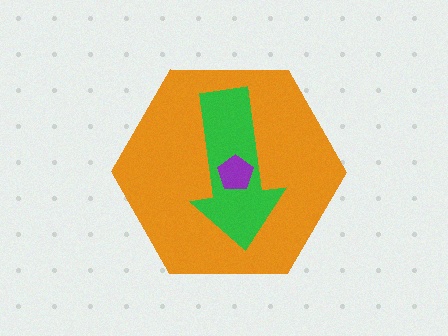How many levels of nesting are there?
3.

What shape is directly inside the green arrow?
The purple pentagon.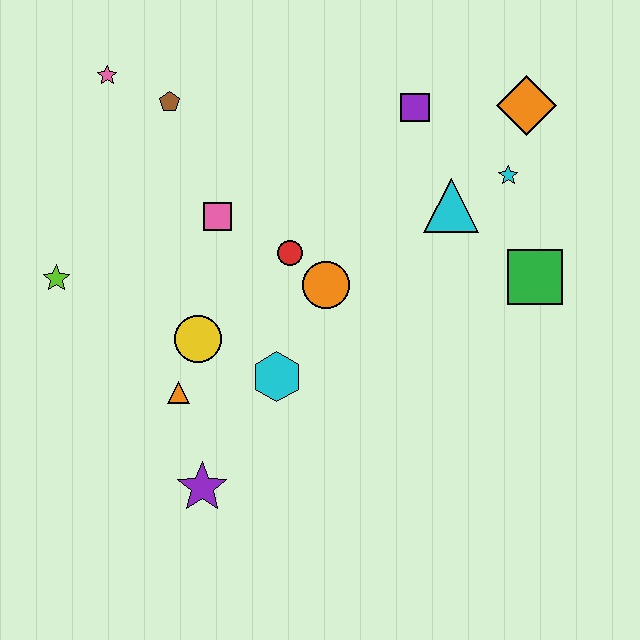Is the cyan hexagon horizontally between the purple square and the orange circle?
No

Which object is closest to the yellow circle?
The orange triangle is closest to the yellow circle.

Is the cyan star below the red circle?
No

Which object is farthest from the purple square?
The purple star is farthest from the purple square.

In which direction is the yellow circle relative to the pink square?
The yellow circle is below the pink square.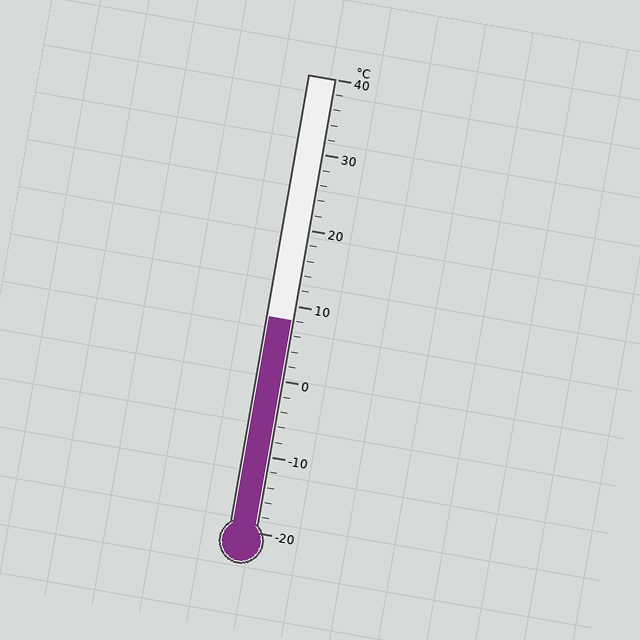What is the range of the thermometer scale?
The thermometer scale ranges from -20°C to 40°C.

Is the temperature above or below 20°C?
The temperature is below 20°C.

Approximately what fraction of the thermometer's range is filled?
The thermometer is filled to approximately 45% of its range.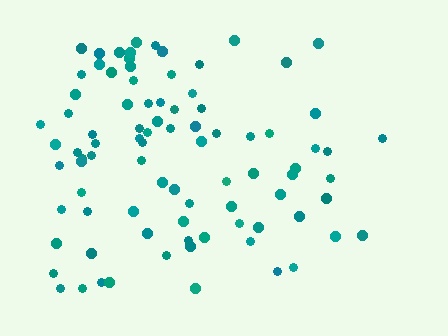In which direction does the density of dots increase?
From right to left, with the left side densest.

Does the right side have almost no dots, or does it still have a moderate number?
Still a moderate number, just noticeably fewer than the left.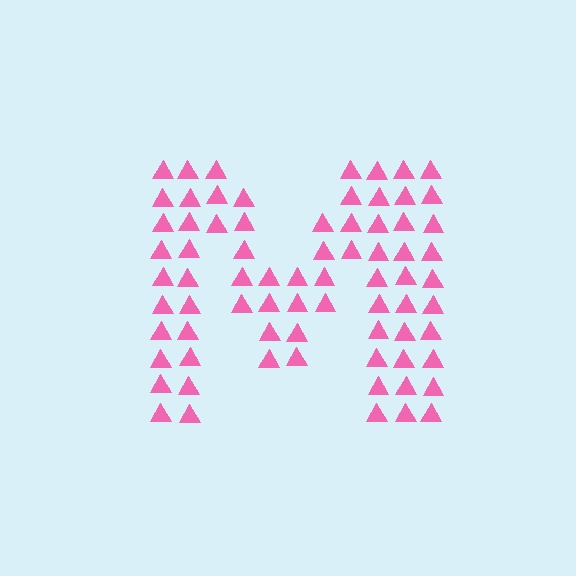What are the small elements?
The small elements are triangles.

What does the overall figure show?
The overall figure shows the letter M.